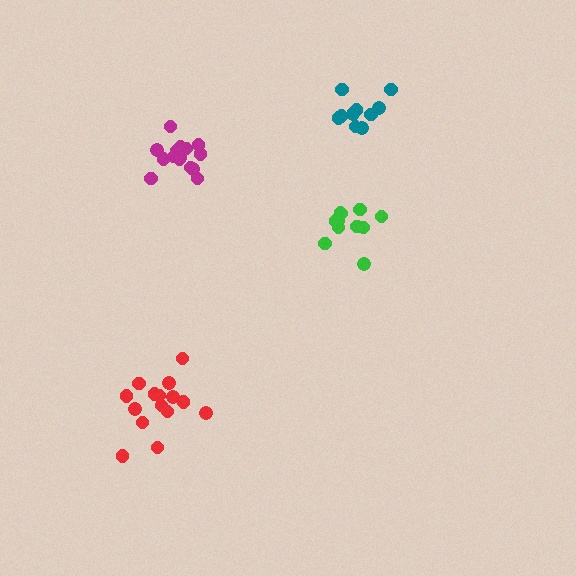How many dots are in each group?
Group 1: 15 dots, Group 2: 10 dots, Group 3: 16 dots, Group 4: 12 dots (53 total).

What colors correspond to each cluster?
The clusters are colored: red, teal, magenta, green.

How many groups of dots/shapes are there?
There are 4 groups.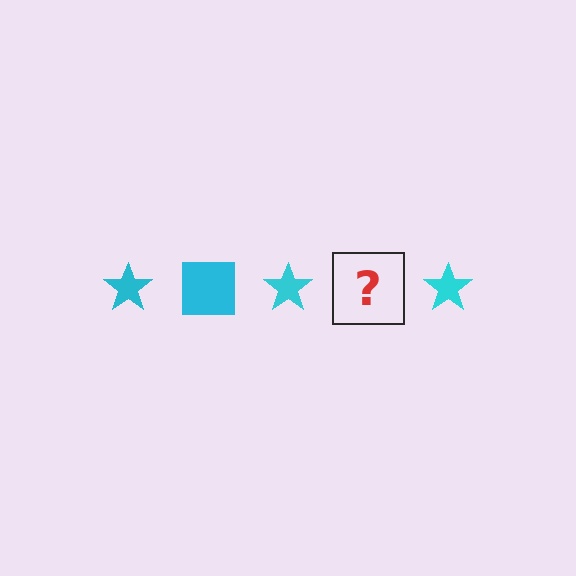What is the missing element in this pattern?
The missing element is a cyan square.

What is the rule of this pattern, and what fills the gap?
The rule is that the pattern cycles through star, square shapes in cyan. The gap should be filled with a cyan square.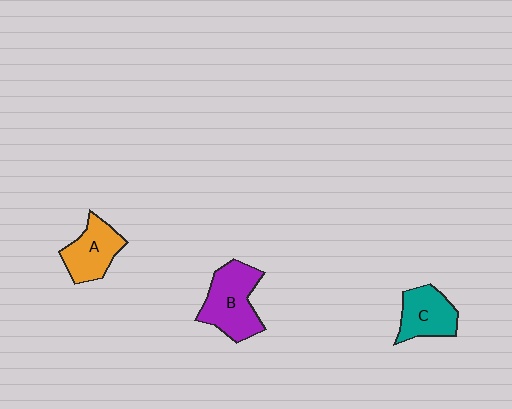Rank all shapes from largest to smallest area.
From largest to smallest: B (purple), A (orange), C (teal).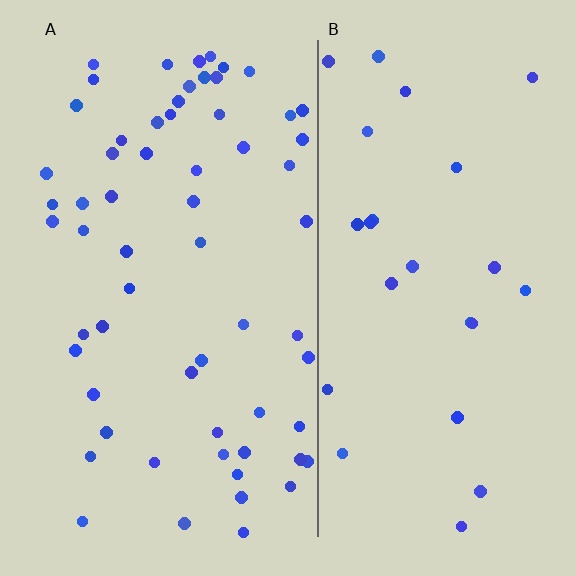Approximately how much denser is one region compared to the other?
Approximately 2.3× — region A over region B.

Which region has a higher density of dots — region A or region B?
A (the left).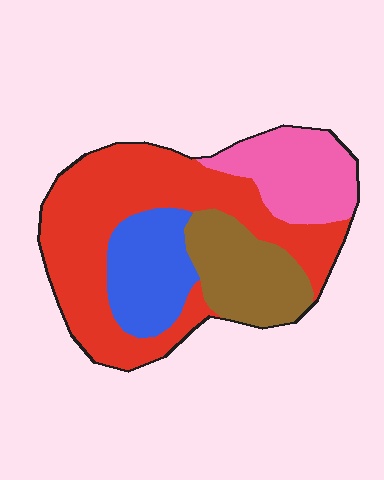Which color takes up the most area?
Red, at roughly 50%.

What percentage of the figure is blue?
Blue takes up about one sixth (1/6) of the figure.